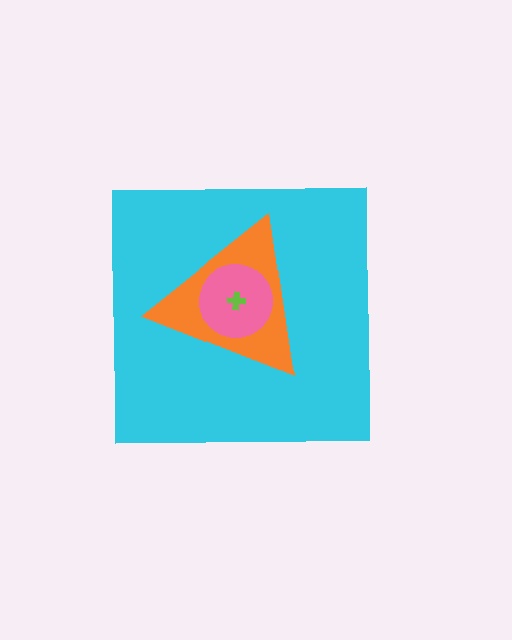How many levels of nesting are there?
4.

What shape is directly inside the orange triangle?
The pink circle.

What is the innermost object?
The lime cross.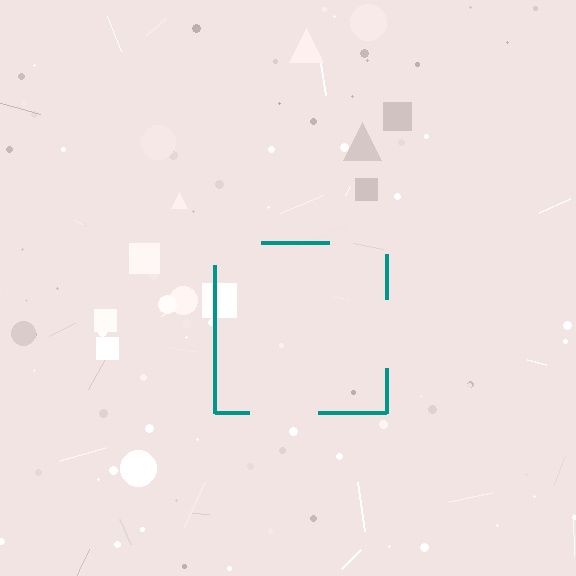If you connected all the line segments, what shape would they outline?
They would outline a square.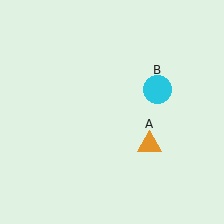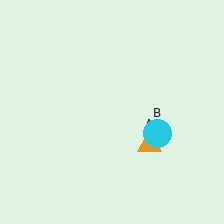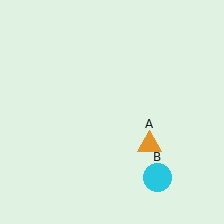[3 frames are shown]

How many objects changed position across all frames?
1 object changed position: cyan circle (object B).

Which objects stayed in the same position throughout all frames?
Orange triangle (object A) remained stationary.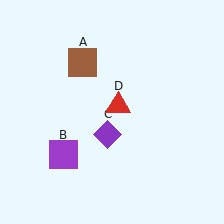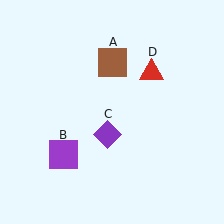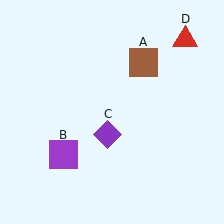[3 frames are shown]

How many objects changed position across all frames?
2 objects changed position: brown square (object A), red triangle (object D).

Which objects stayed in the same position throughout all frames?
Purple square (object B) and purple diamond (object C) remained stationary.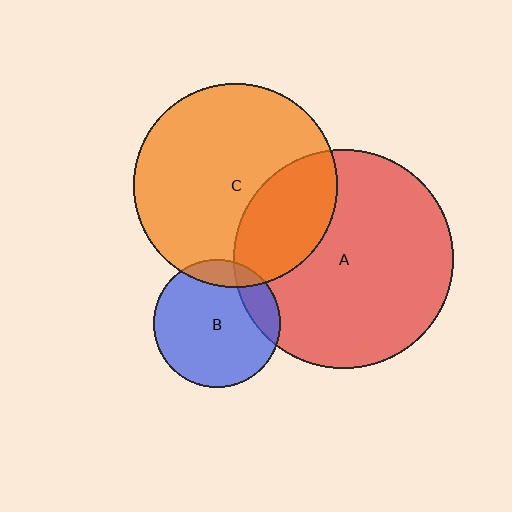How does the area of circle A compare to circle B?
Approximately 3.0 times.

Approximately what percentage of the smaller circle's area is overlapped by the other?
Approximately 15%.